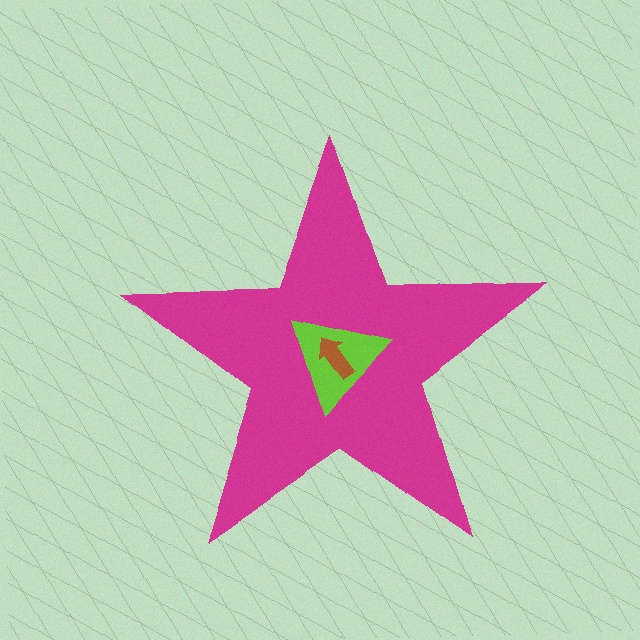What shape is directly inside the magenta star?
The lime triangle.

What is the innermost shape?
The brown arrow.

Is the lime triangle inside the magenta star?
Yes.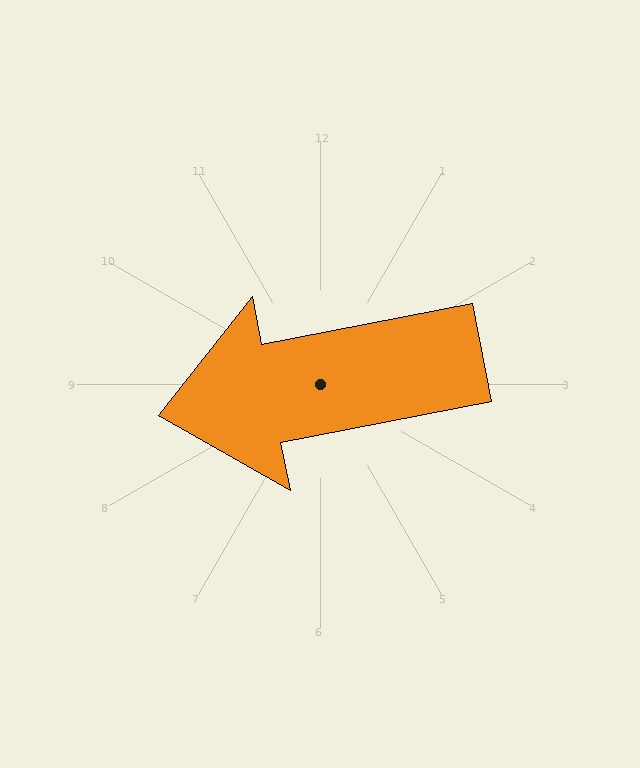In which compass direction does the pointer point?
West.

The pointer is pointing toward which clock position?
Roughly 9 o'clock.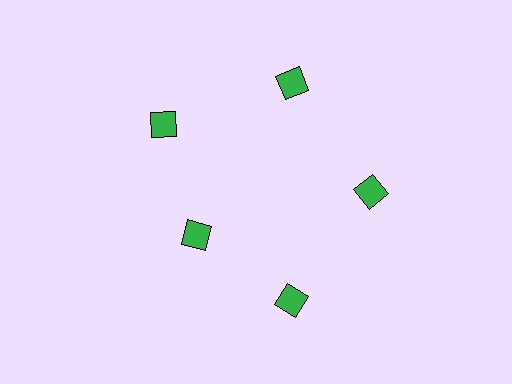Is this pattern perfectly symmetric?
No. The 5 green diamonds are arranged in a ring, but one element near the 8 o'clock position is pulled inward toward the center, breaking the 5-fold rotational symmetry.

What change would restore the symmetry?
The symmetry would be restored by moving it outward, back onto the ring so that all 5 diamonds sit at equal angles and equal distance from the center.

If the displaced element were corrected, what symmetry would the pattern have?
It would have 5-fold rotational symmetry — the pattern would map onto itself every 72 degrees.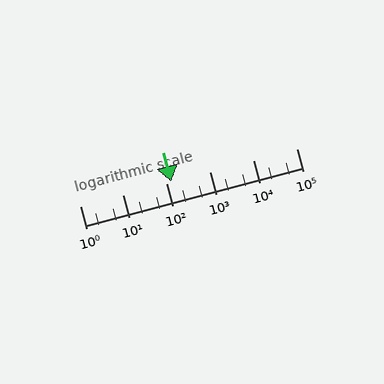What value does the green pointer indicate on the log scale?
The pointer indicates approximately 130.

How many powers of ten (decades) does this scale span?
The scale spans 5 decades, from 1 to 100000.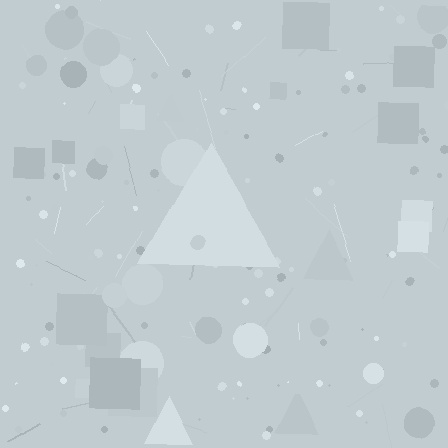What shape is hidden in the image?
A triangle is hidden in the image.